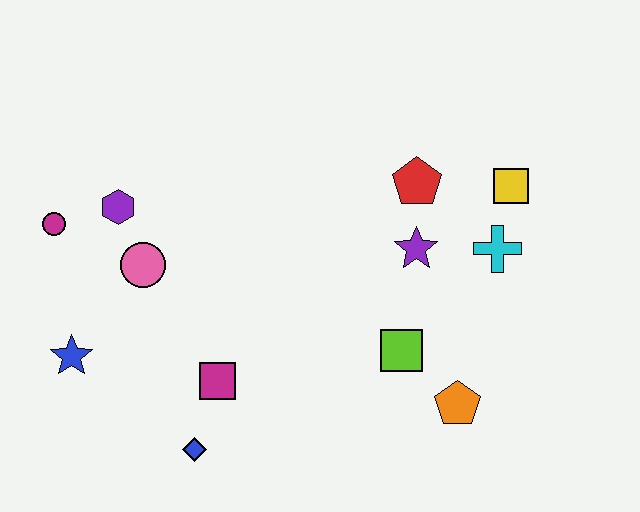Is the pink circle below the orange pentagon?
No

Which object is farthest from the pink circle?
The yellow square is farthest from the pink circle.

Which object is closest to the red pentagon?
The purple star is closest to the red pentagon.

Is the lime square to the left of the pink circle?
No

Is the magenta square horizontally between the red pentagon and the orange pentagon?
No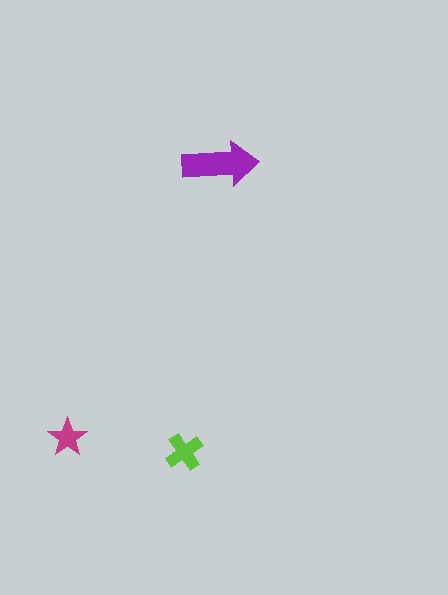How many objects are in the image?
There are 3 objects in the image.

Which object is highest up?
The purple arrow is topmost.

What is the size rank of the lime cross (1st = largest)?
2nd.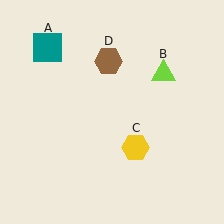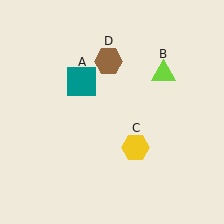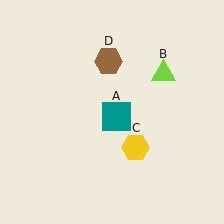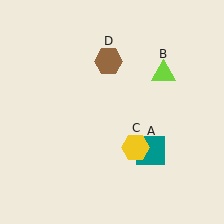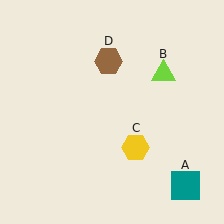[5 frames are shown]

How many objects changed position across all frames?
1 object changed position: teal square (object A).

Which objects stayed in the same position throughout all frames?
Lime triangle (object B) and yellow hexagon (object C) and brown hexagon (object D) remained stationary.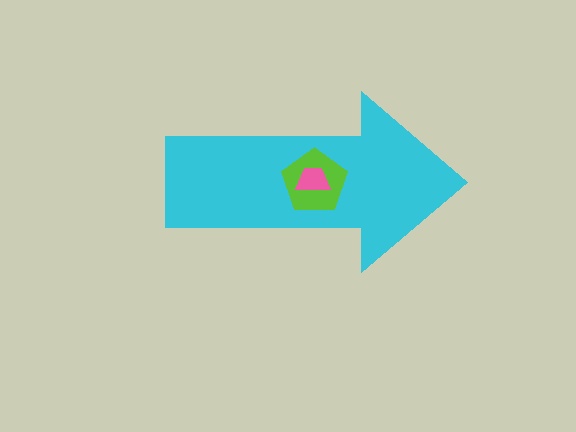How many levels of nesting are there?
3.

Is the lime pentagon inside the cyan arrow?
Yes.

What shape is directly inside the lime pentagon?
The pink trapezoid.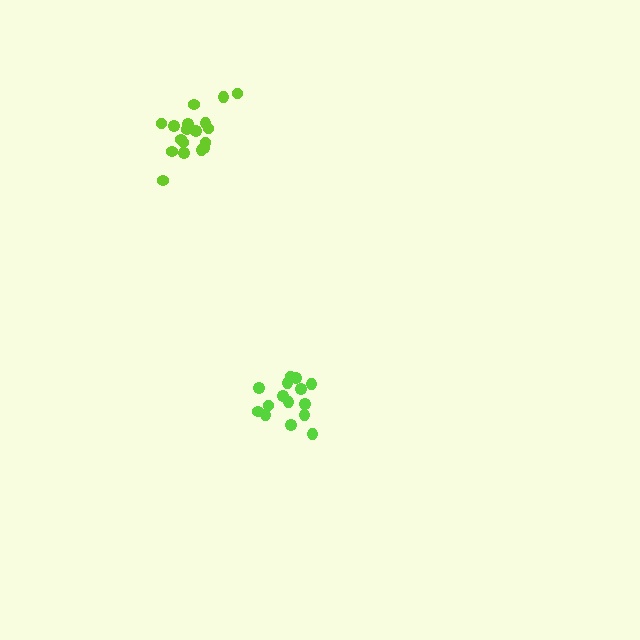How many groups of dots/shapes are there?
There are 2 groups.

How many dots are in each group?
Group 1: 15 dots, Group 2: 18 dots (33 total).